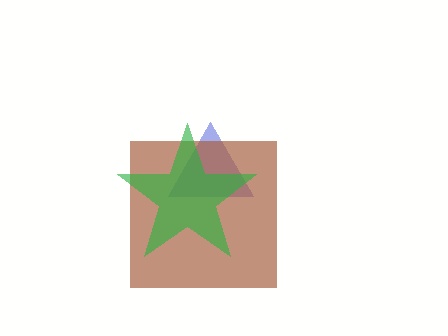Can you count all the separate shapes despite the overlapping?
Yes, there are 3 separate shapes.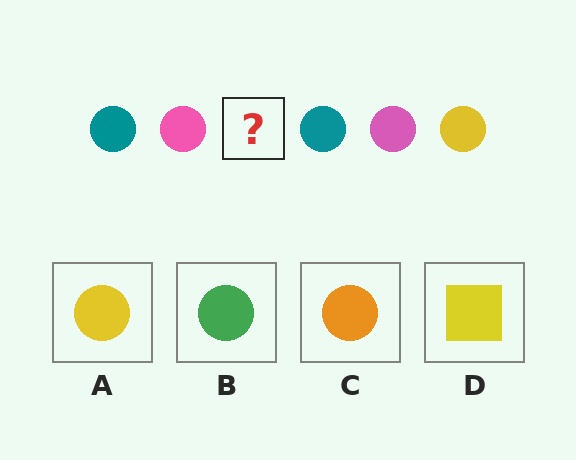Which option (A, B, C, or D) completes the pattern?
A.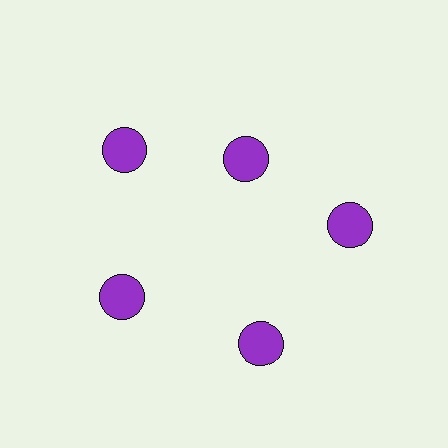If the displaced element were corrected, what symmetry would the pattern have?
It would have 5-fold rotational symmetry — the pattern would map onto itself every 72 degrees.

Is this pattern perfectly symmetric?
No. The 5 purple circles are arranged in a ring, but one element near the 1 o'clock position is pulled inward toward the center, breaking the 5-fold rotational symmetry.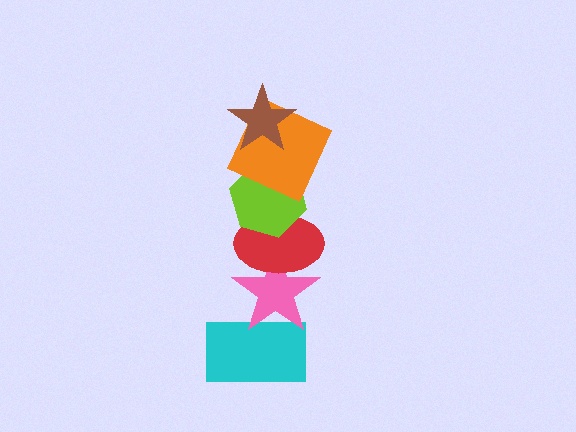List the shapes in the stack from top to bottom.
From top to bottom: the brown star, the orange square, the lime hexagon, the red ellipse, the pink star, the cyan rectangle.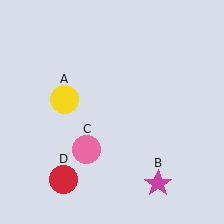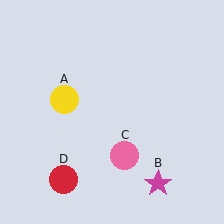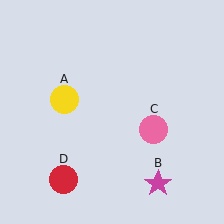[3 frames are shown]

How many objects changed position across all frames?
1 object changed position: pink circle (object C).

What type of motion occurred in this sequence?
The pink circle (object C) rotated counterclockwise around the center of the scene.